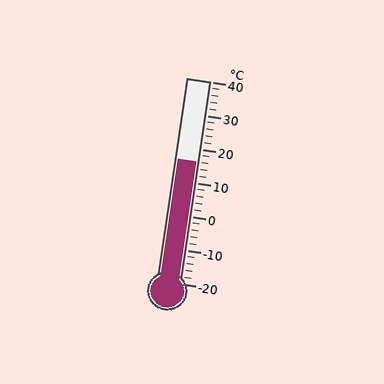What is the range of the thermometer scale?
The thermometer scale ranges from -20°C to 40°C.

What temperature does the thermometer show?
The thermometer shows approximately 16°C.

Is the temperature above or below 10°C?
The temperature is above 10°C.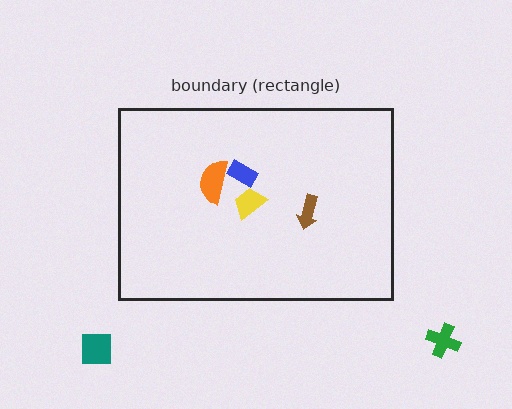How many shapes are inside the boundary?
4 inside, 2 outside.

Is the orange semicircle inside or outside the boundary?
Inside.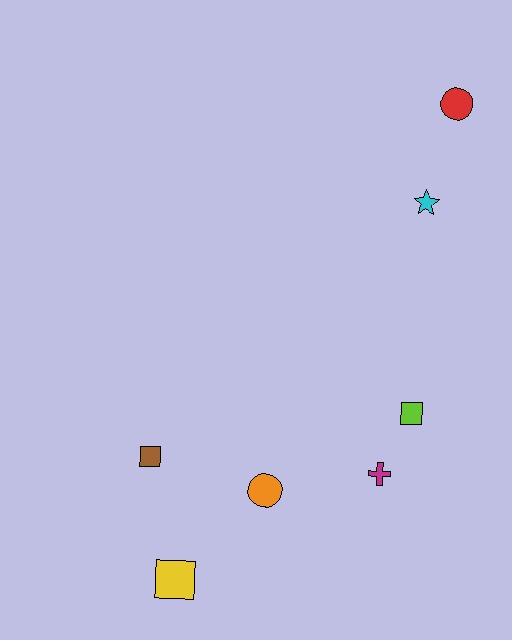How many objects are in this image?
There are 7 objects.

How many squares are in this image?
There are 3 squares.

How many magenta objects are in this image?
There is 1 magenta object.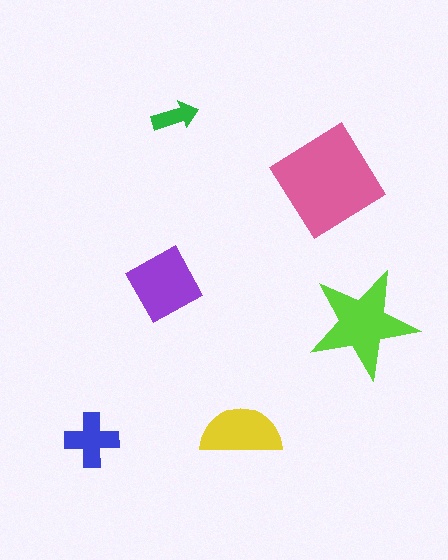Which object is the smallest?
The green arrow.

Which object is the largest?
The pink diamond.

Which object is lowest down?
The blue cross is bottommost.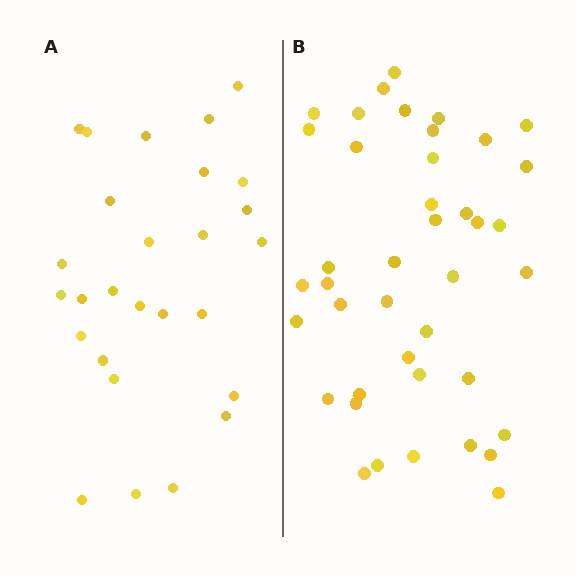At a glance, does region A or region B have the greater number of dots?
Region B (the right region) has more dots.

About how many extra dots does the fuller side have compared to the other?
Region B has approximately 15 more dots than region A.